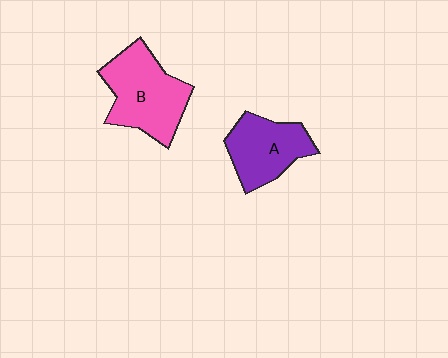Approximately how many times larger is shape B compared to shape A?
Approximately 1.3 times.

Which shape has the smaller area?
Shape A (purple).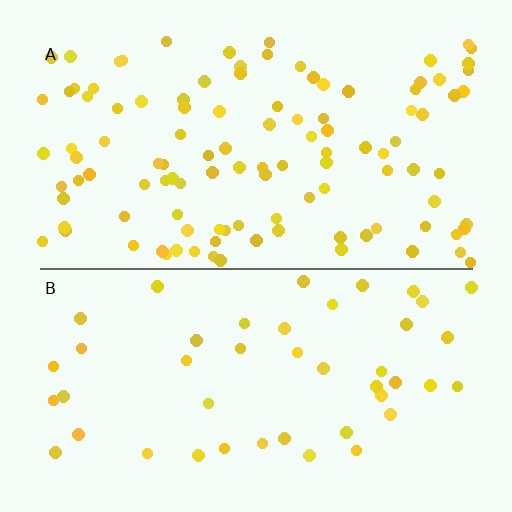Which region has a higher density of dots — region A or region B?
A (the top).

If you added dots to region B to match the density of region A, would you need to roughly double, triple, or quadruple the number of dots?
Approximately double.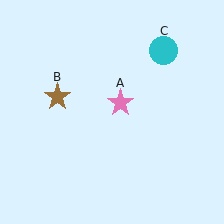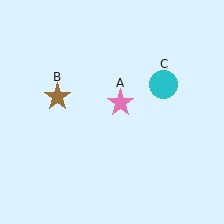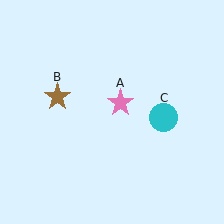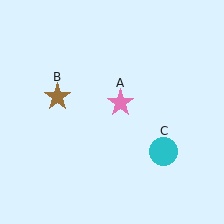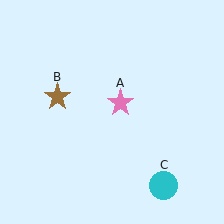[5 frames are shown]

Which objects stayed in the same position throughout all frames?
Pink star (object A) and brown star (object B) remained stationary.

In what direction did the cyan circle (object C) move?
The cyan circle (object C) moved down.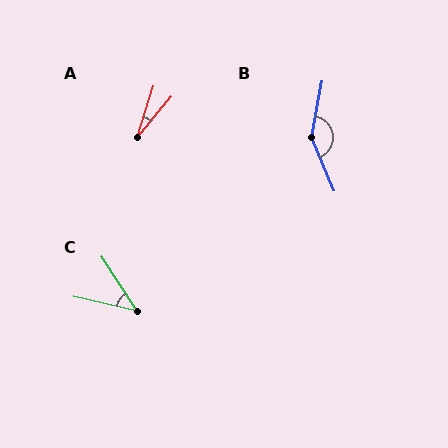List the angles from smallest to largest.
A (22°), C (44°), B (147°).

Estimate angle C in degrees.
Approximately 44 degrees.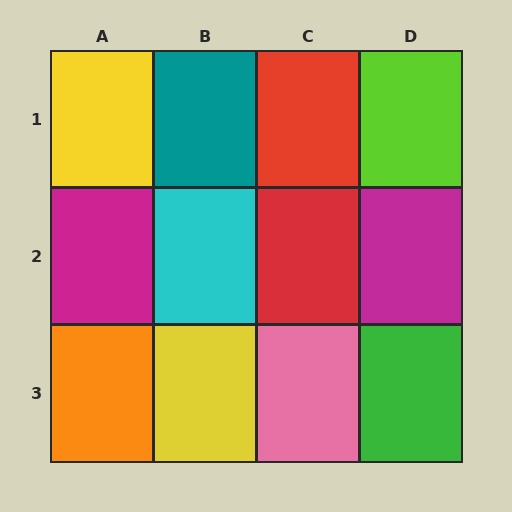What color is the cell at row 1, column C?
Red.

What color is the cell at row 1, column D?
Lime.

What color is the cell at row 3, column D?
Green.